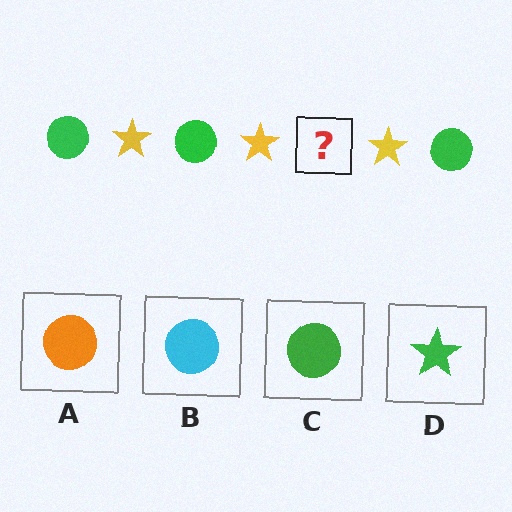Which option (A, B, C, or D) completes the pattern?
C.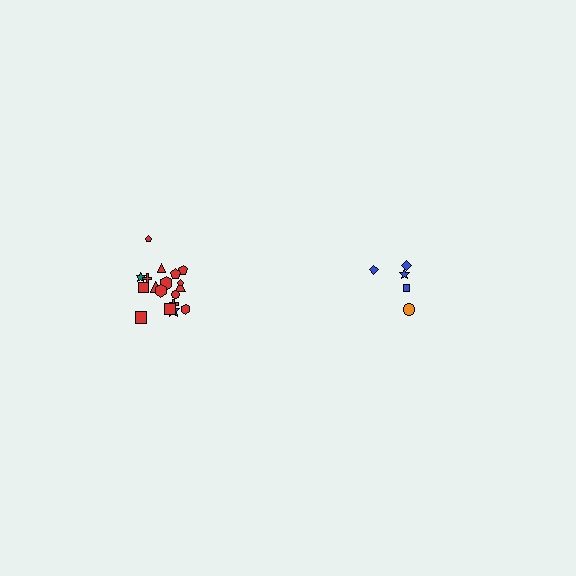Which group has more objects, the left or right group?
The left group.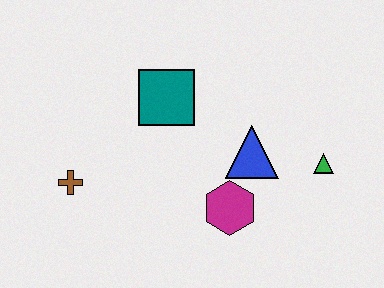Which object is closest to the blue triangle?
The magenta hexagon is closest to the blue triangle.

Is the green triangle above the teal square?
No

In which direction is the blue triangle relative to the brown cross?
The blue triangle is to the right of the brown cross.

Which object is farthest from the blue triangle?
The brown cross is farthest from the blue triangle.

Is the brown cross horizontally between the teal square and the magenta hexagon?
No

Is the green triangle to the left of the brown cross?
No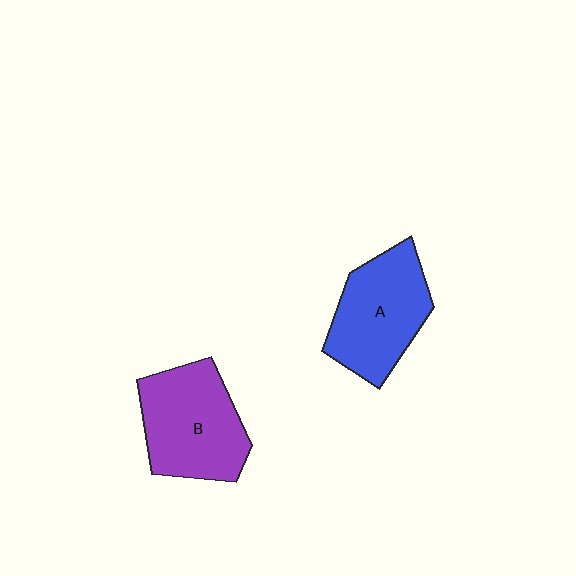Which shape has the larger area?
Shape B (purple).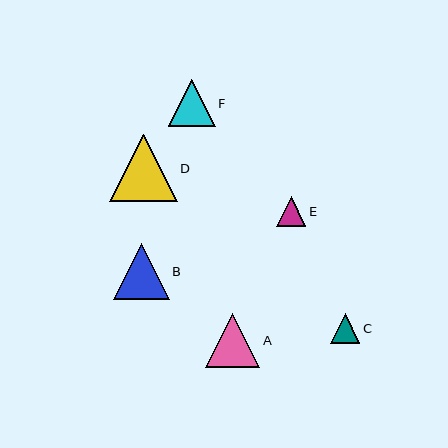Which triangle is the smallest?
Triangle E is the smallest with a size of approximately 29 pixels.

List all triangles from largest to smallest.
From largest to smallest: D, B, A, F, C, E.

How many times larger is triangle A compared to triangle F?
Triangle A is approximately 1.1 times the size of triangle F.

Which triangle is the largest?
Triangle D is the largest with a size of approximately 67 pixels.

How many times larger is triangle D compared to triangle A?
Triangle D is approximately 1.2 times the size of triangle A.